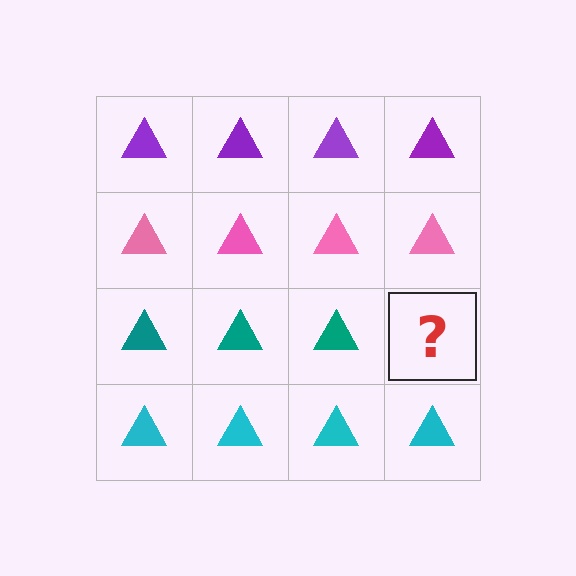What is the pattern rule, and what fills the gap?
The rule is that each row has a consistent color. The gap should be filled with a teal triangle.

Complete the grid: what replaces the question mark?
The question mark should be replaced with a teal triangle.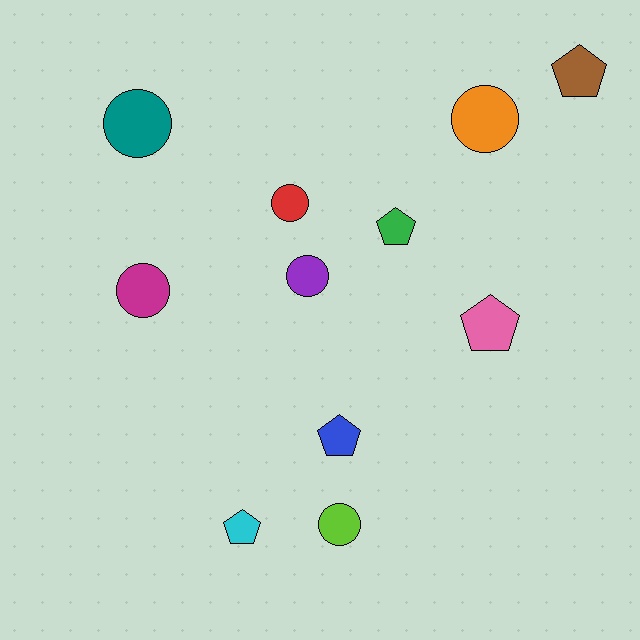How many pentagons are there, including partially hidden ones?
There are 5 pentagons.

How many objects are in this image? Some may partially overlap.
There are 11 objects.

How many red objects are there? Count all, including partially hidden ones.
There is 1 red object.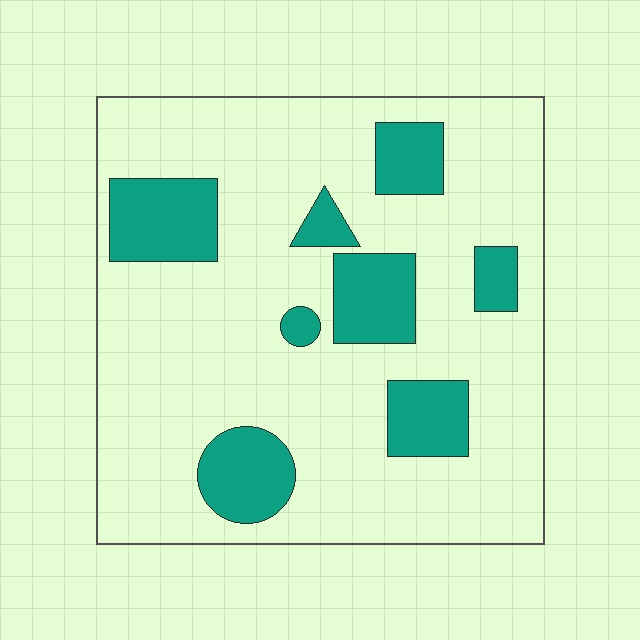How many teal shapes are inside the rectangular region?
8.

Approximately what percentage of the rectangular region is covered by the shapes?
Approximately 20%.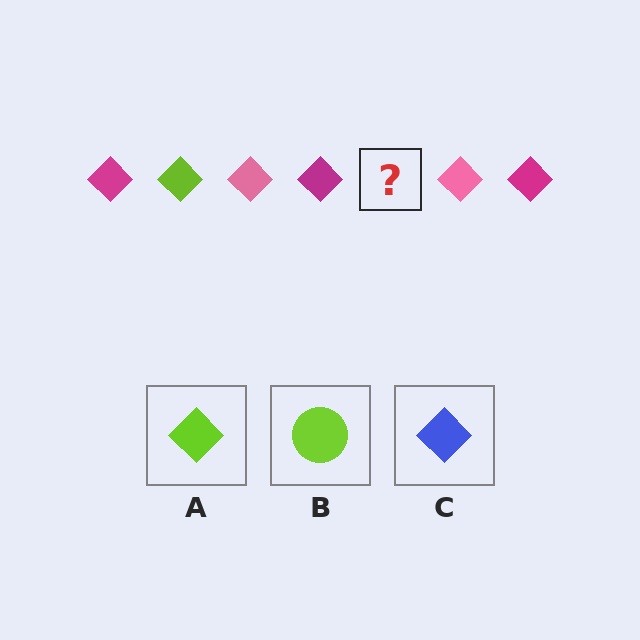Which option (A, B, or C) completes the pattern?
A.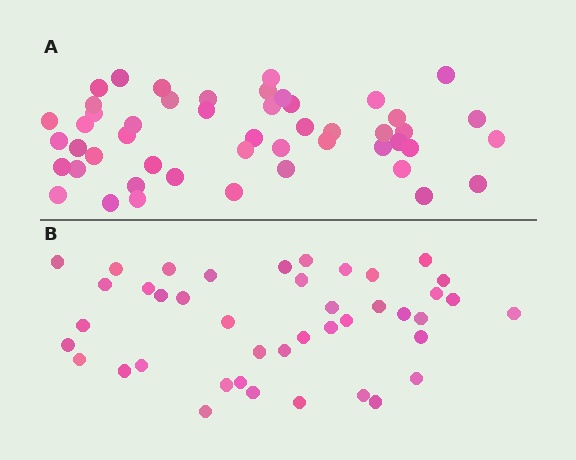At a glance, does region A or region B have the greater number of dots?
Region A (the top region) has more dots.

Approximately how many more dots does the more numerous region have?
Region A has roughly 8 or so more dots than region B.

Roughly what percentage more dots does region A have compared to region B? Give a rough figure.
About 15% more.